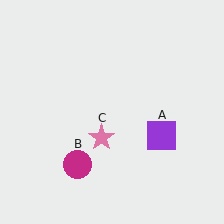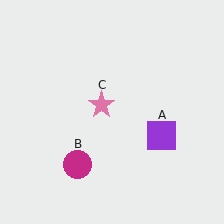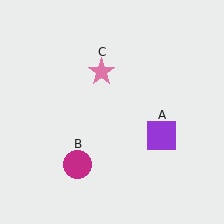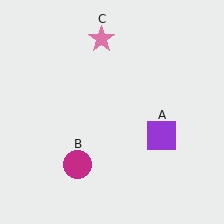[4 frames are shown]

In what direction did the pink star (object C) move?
The pink star (object C) moved up.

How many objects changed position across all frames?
1 object changed position: pink star (object C).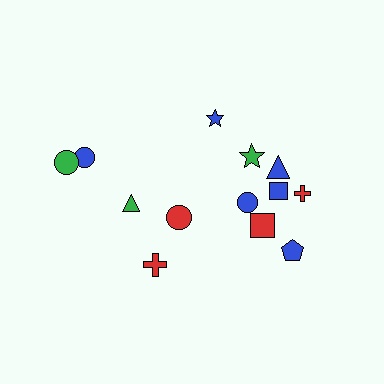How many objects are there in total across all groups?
There are 13 objects.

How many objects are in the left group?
There are 5 objects.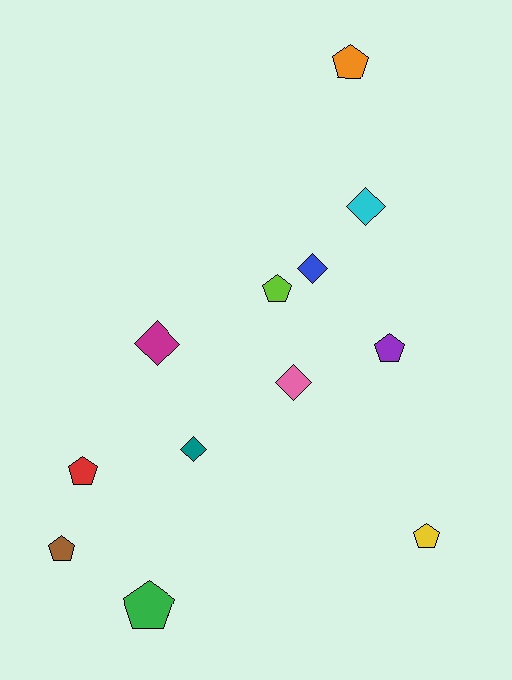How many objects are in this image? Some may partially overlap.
There are 12 objects.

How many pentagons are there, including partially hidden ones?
There are 7 pentagons.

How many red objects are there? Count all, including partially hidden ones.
There is 1 red object.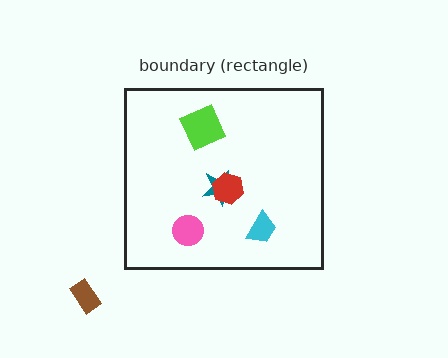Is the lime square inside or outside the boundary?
Inside.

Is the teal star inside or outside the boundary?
Inside.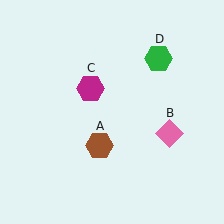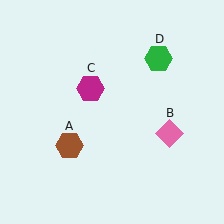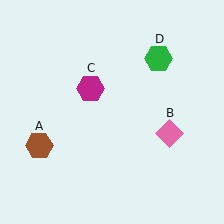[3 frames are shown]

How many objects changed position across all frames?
1 object changed position: brown hexagon (object A).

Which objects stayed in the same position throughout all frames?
Pink diamond (object B) and magenta hexagon (object C) and green hexagon (object D) remained stationary.